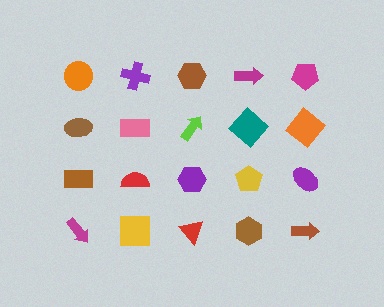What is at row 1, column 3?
A brown hexagon.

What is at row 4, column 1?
A magenta arrow.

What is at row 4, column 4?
A brown hexagon.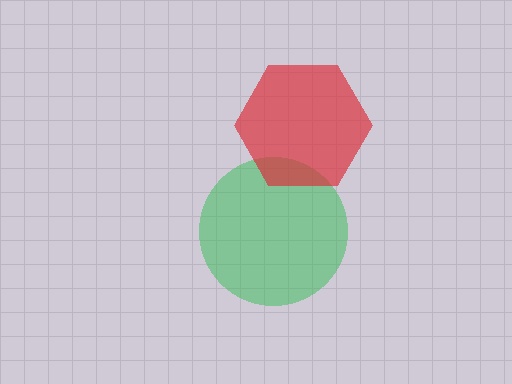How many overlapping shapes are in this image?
There are 2 overlapping shapes in the image.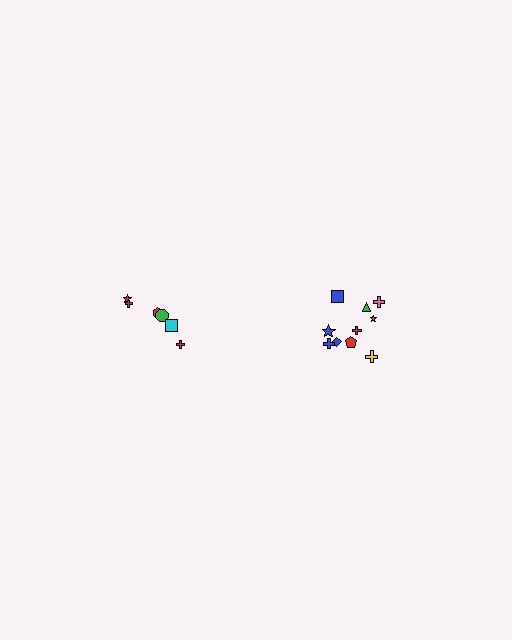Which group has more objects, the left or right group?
The right group.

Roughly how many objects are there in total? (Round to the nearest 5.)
Roughly 15 objects in total.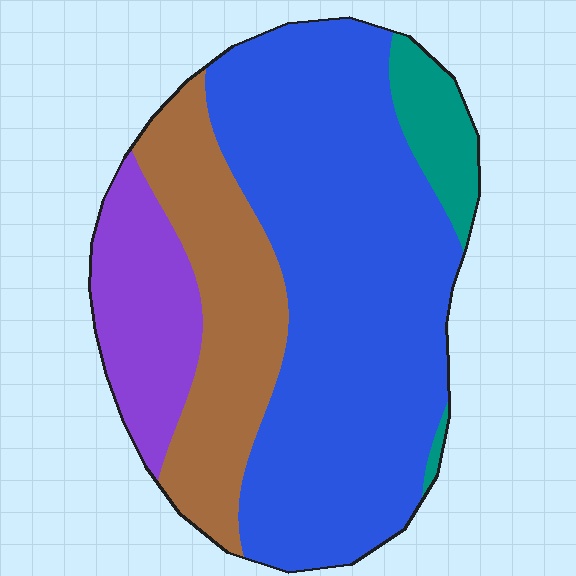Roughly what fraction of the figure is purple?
Purple takes up about one eighth (1/8) of the figure.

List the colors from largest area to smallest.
From largest to smallest: blue, brown, purple, teal.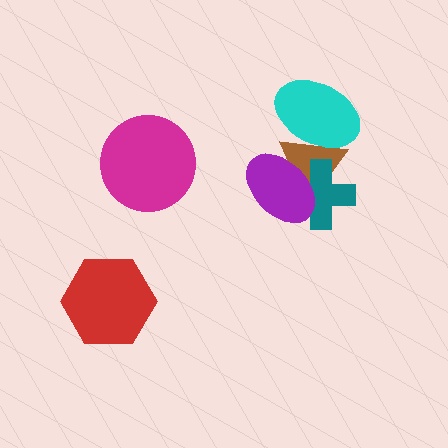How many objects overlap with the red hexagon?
0 objects overlap with the red hexagon.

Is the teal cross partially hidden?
Yes, it is partially covered by another shape.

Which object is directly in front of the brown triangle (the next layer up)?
The teal cross is directly in front of the brown triangle.